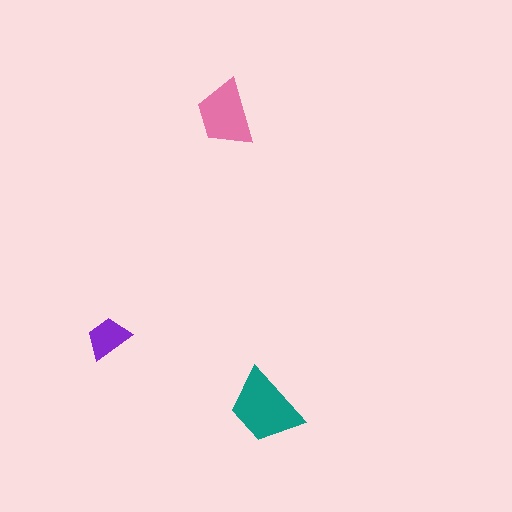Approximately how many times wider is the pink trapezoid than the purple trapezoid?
About 1.5 times wider.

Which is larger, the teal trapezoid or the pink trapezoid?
The teal one.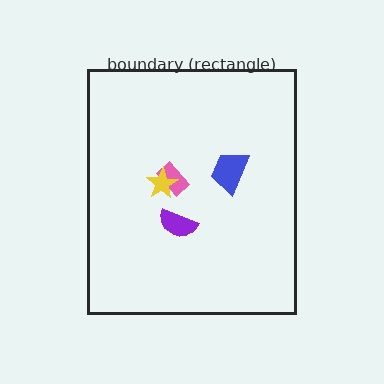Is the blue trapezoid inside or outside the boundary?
Inside.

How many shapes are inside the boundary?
4 inside, 0 outside.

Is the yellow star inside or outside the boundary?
Inside.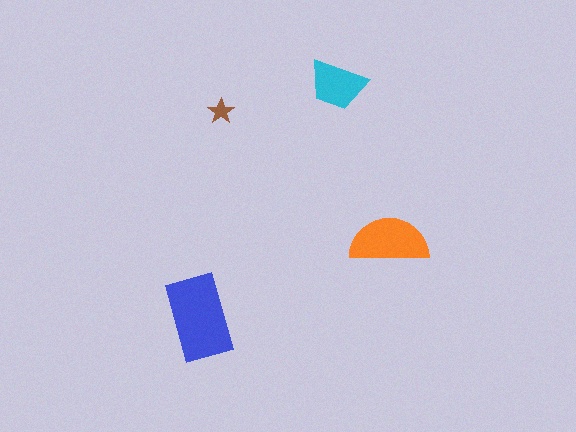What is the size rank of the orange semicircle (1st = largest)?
2nd.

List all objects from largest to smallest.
The blue rectangle, the orange semicircle, the cyan trapezoid, the brown star.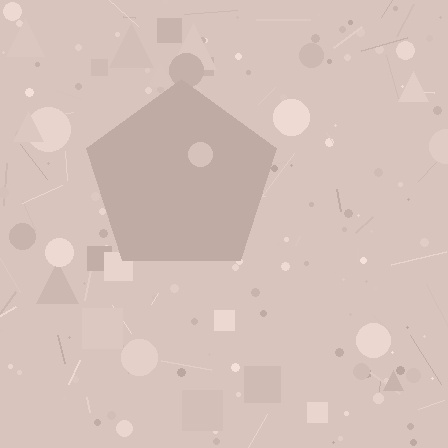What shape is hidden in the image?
A pentagon is hidden in the image.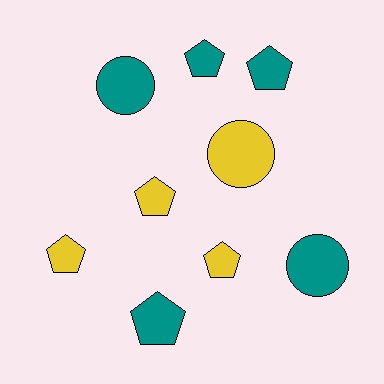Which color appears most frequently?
Teal, with 5 objects.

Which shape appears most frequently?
Pentagon, with 6 objects.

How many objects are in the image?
There are 9 objects.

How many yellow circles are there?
There is 1 yellow circle.